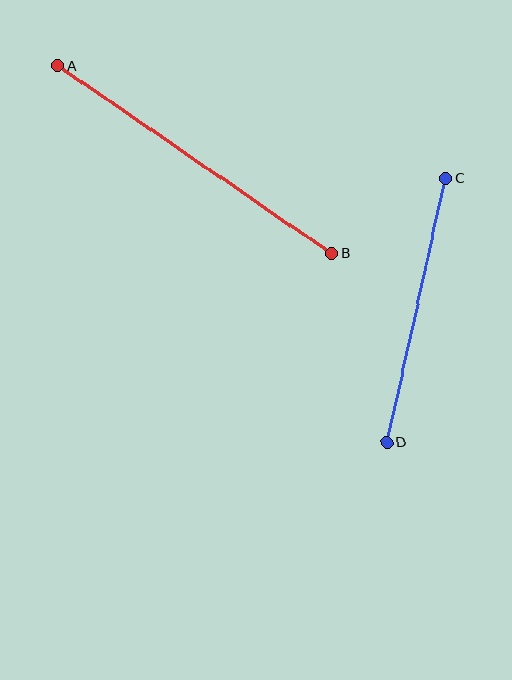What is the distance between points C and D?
The distance is approximately 270 pixels.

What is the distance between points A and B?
The distance is approximately 332 pixels.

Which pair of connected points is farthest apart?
Points A and B are farthest apart.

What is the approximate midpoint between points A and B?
The midpoint is at approximately (195, 159) pixels.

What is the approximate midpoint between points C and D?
The midpoint is at approximately (416, 310) pixels.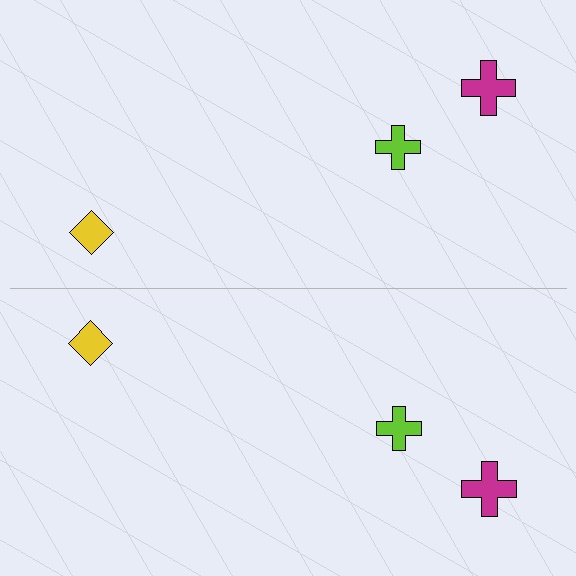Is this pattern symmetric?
Yes, this pattern has bilateral (reflection) symmetry.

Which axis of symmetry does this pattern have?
The pattern has a horizontal axis of symmetry running through the center of the image.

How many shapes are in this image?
There are 6 shapes in this image.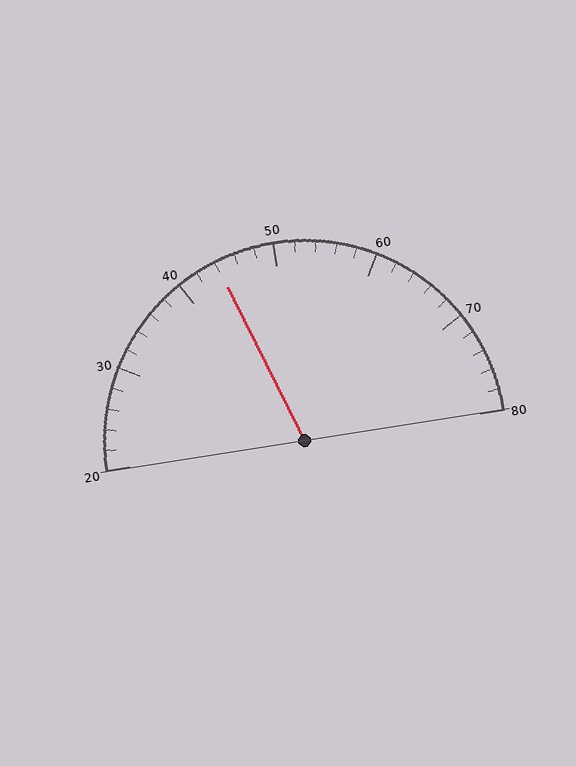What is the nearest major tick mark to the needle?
The nearest major tick mark is 40.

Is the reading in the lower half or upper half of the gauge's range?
The reading is in the lower half of the range (20 to 80).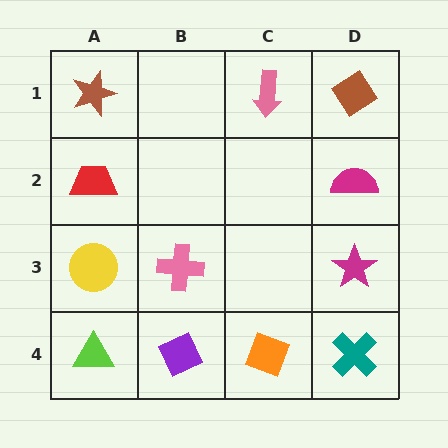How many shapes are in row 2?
2 shapes.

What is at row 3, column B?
A pink cross.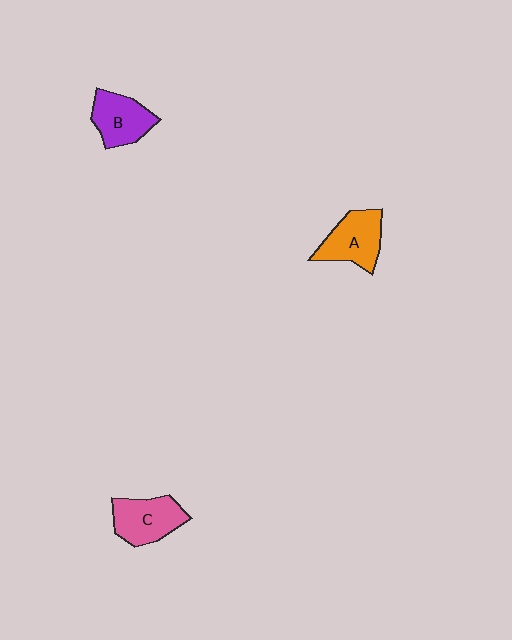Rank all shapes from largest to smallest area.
From largest to smallest: C (pink), A (orange), B (purple).